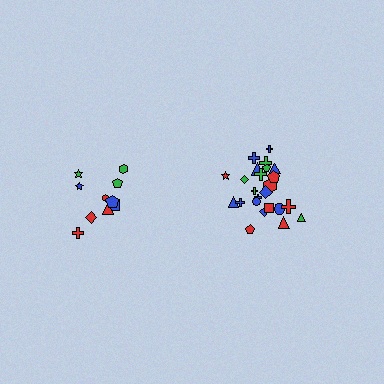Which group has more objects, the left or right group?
The right group.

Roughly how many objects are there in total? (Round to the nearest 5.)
Roughly 35 objects in total.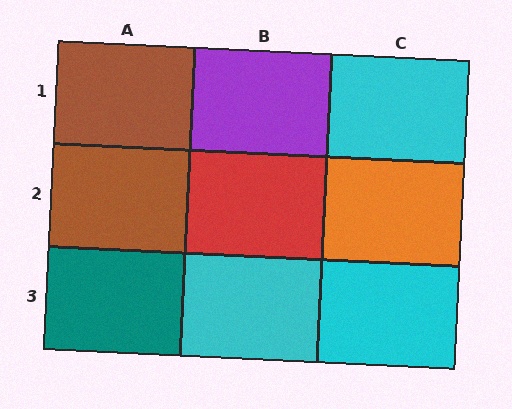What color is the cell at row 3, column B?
Cyan.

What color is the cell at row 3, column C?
Cyan.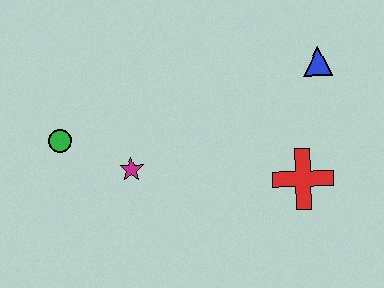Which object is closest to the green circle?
The magenta star is closest to the green circle.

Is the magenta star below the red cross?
No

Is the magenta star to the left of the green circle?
No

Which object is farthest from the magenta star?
The blue triangle is farthest from the magenta star.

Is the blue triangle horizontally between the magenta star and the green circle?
No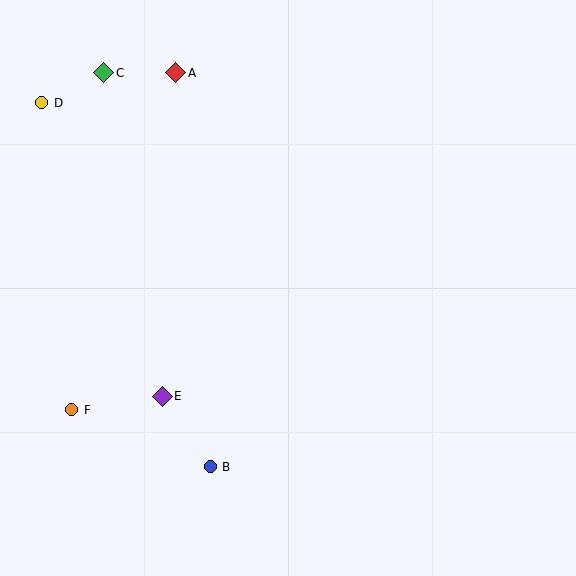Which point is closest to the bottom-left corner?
Point F is closest to the bottom-left corner.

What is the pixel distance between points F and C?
The distance between F and C is 339 pixels.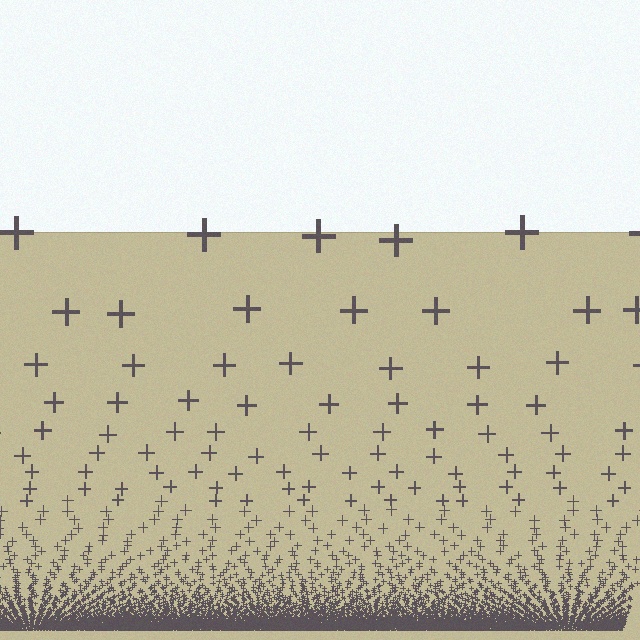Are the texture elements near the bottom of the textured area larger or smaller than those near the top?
Smaller. The gradient is inverted — elements near the bottom are smaller and denser.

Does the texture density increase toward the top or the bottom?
Density increases toward the bottom.